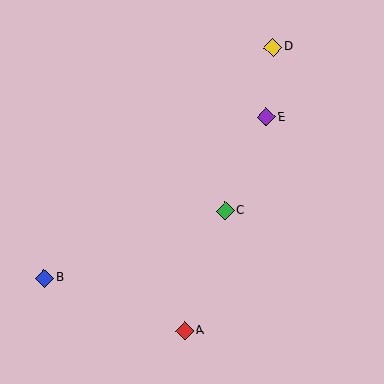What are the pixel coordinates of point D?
Point D is at (273, 47).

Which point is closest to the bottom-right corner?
Point A is closest to the bottom-right corner.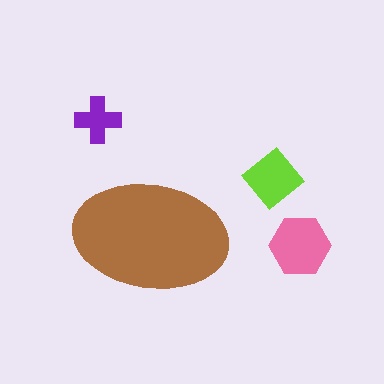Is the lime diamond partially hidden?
No, the lime diamond is fully visible.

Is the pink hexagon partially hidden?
No, the pink hexagon is fully visible.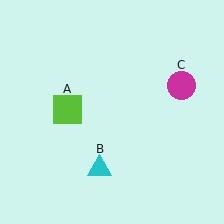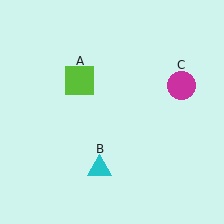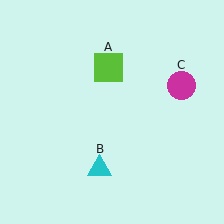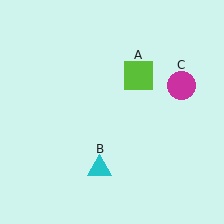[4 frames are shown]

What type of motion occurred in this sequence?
The lime square (object A) rotated clockwise around the center of the scene.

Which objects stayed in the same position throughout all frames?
Cyan triangle (object B) and magenta circle (object C) remained stationary.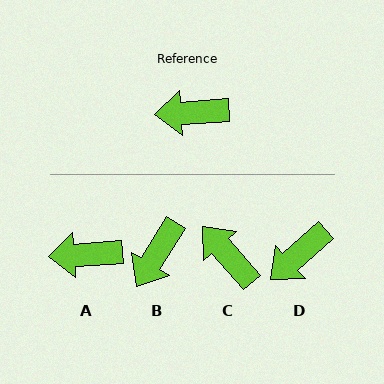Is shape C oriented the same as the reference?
No, it is off by about 52 degrees.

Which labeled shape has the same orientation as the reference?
A.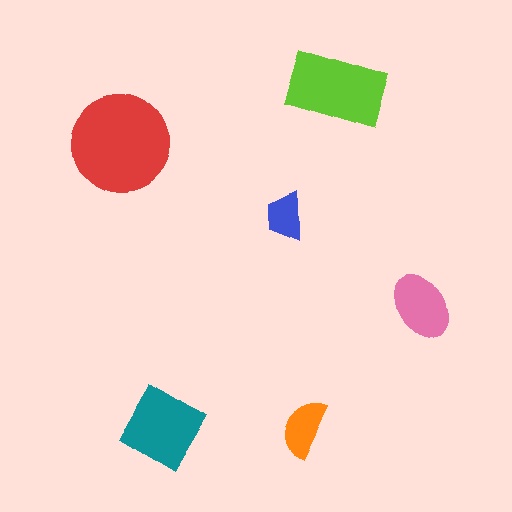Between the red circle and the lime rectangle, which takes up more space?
The red circle.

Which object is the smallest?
The blue trapezoid.